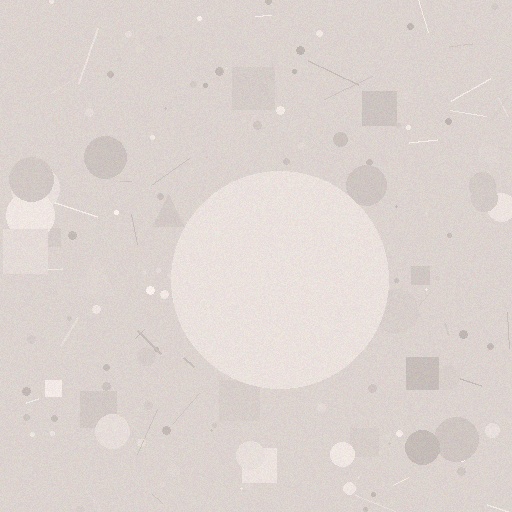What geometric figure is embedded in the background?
A circle is embedded in the background.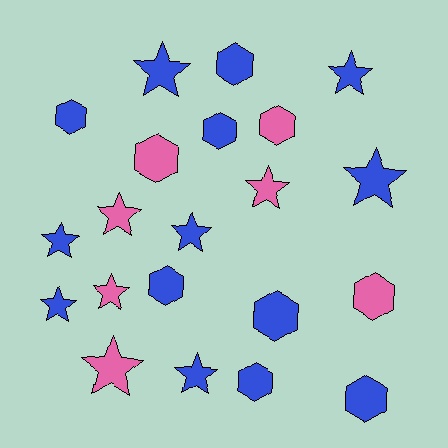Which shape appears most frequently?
Star, with 11 objects.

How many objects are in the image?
There are 21 objects.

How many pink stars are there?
There are 4 pink stars.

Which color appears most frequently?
Blue, with 14 objects.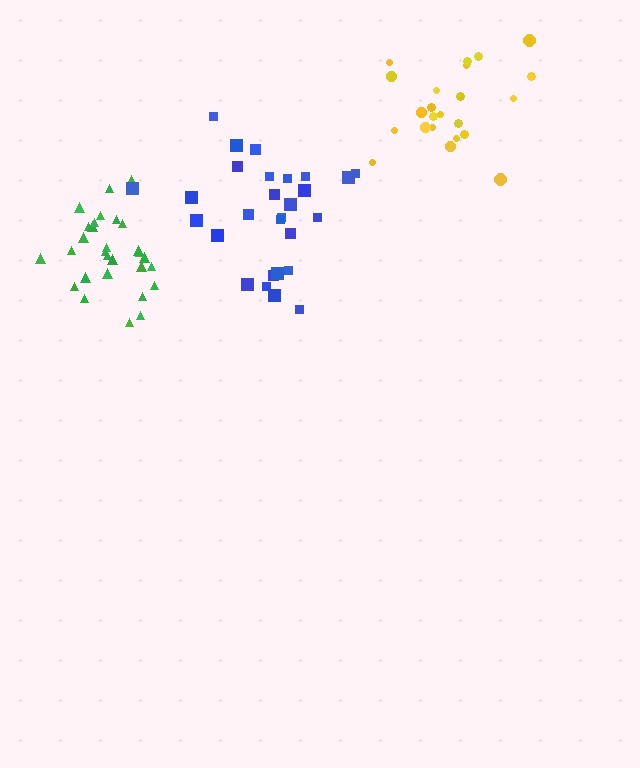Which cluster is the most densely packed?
Green.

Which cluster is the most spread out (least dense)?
Yellow.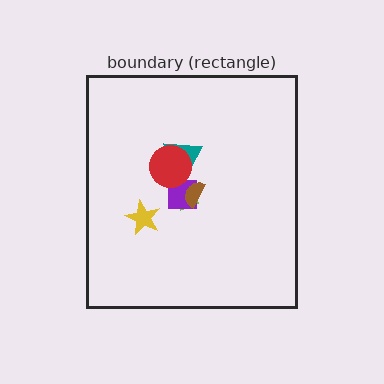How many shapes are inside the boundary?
6 inside, 0 outside.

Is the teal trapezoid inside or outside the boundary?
Inside.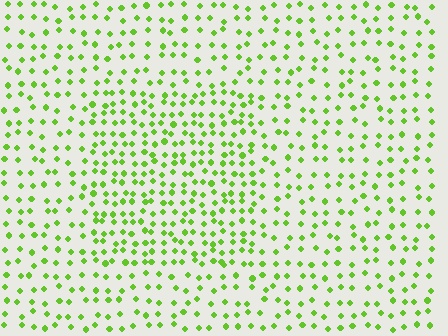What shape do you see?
I see a rectangle.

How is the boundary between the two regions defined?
The boundary is defined by a change in element density (approximately 1.7x ratio). All elements are the same color, size, and shape.